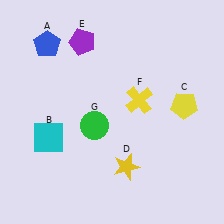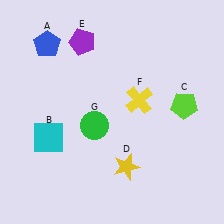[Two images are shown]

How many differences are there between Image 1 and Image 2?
There is 1 difference between the two images.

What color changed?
The pentagon (C) changed from yellow in Image 1 to lime in Image 2.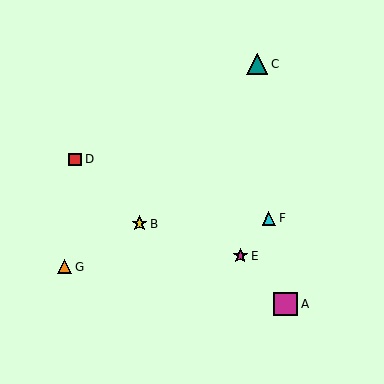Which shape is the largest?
The magenta square (labeled A) is the largest.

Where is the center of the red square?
The center of the red square is at (75, 159).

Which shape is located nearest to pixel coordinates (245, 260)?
The magenta star (labeled E) at (240, 256) is nearest to that location.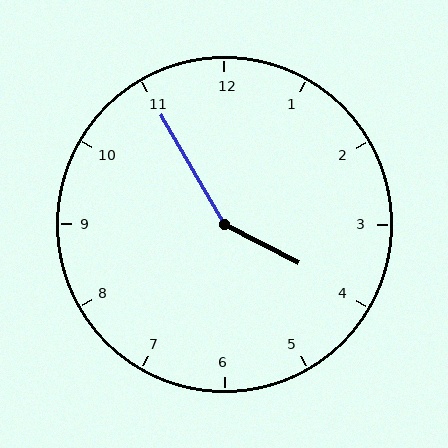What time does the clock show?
3:55.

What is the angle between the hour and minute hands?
Approximately 148 degrees.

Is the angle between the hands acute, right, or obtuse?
It is obtuse.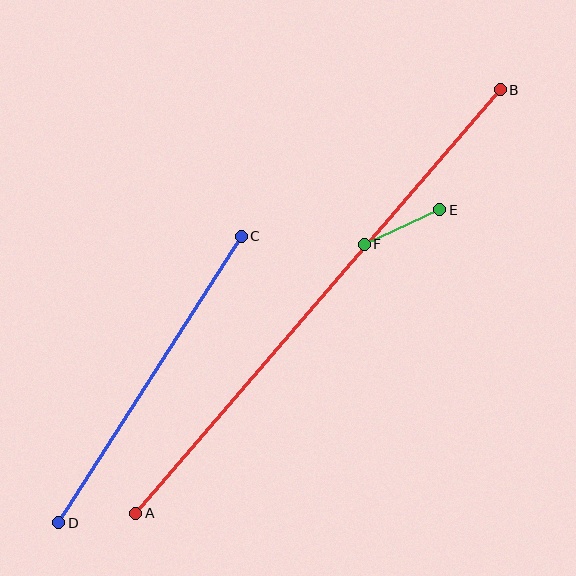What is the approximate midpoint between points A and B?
The midpoint is at approximately (318, 301) pixels.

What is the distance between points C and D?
The distance is approximately 340 pixels.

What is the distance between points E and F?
The distance is approximately 83 pixels.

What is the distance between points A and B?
The distance is approximately 559 pixels.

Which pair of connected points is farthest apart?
Points A and B are farthest apart.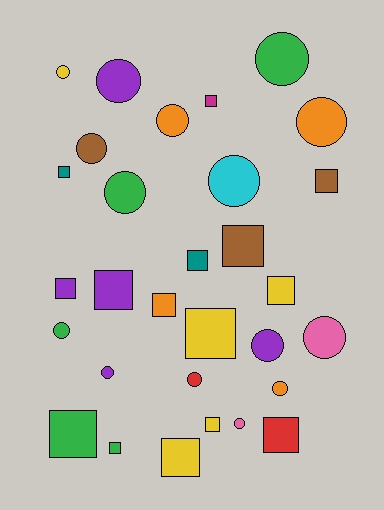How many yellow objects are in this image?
There are 5 yellow objects.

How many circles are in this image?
There are 15 circles.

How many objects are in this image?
There are 30 objects.